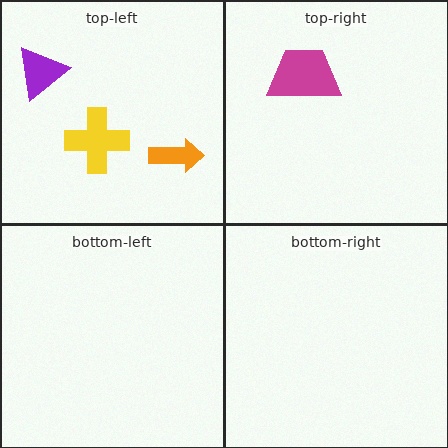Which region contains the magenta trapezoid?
The top-right region.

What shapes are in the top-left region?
The yellow cross, the orange arrow, the purple triangle.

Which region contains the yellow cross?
The top-left region.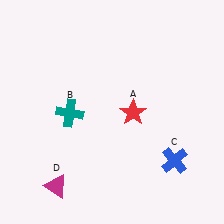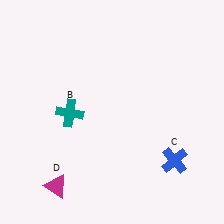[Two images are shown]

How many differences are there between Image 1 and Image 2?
There is 1 difference between the two images.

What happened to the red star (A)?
The red star (A) was removed in Image 2. It was in the bottom-right area of Image 1.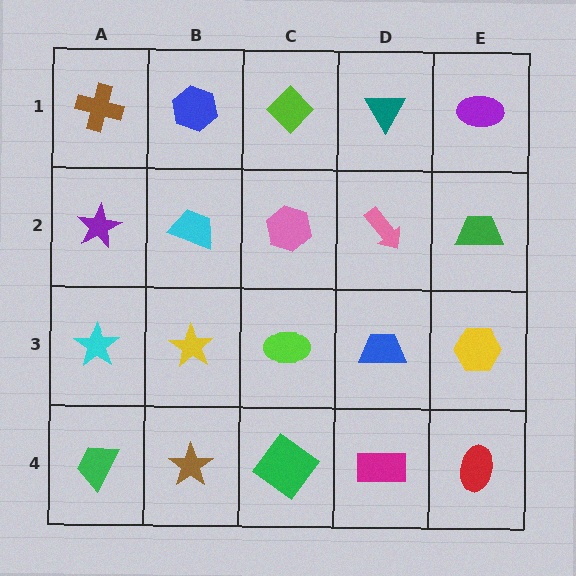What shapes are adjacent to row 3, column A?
A purple star (row 2, column A), a green trapezoid (row 4, column A), a yellow star (row 3, column B).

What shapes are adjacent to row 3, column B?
A cyan trapezoid (row 2, column B), a brown star (row 4, column B), a cyan star (row 3, column A), a lime ellipse (row 3, column C).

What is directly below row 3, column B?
A brown star.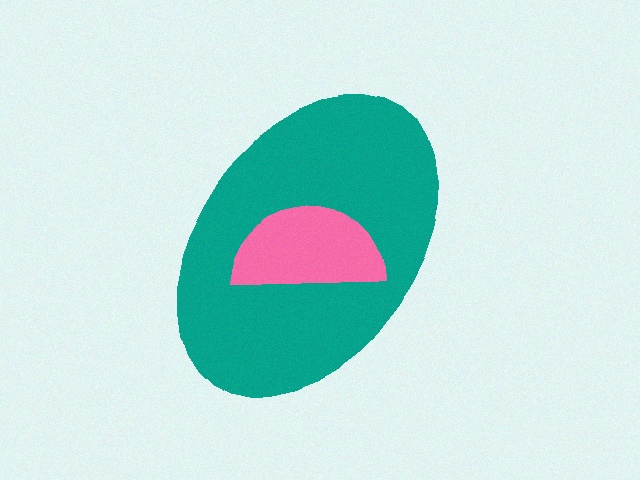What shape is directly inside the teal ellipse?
The pink semicircle.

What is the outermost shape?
The teal ellipse.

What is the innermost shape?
The pink semicircle.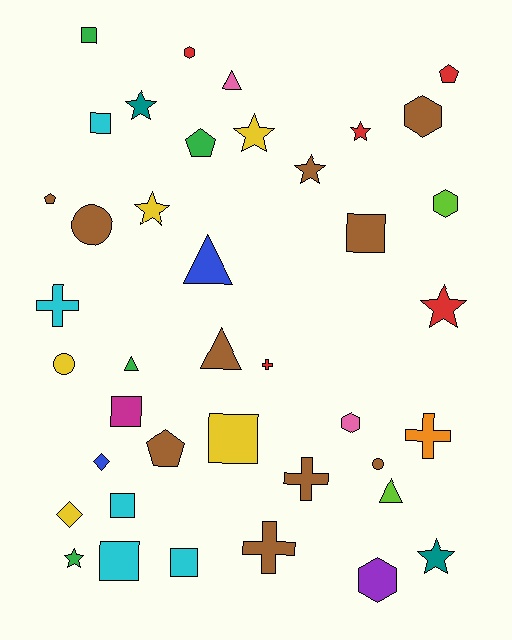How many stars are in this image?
There are 8 stars.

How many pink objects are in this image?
There are 2 pink objects.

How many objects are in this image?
There are 40 objects.